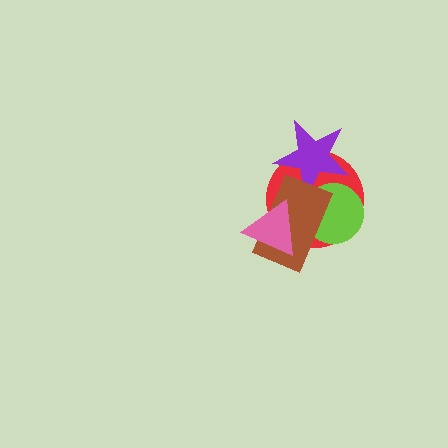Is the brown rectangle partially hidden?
Yes, it is partially covered by another shape.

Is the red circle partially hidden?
Yes, it is partially covered by another shape.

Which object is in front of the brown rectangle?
The pink triangle is in front of the brown rectangle.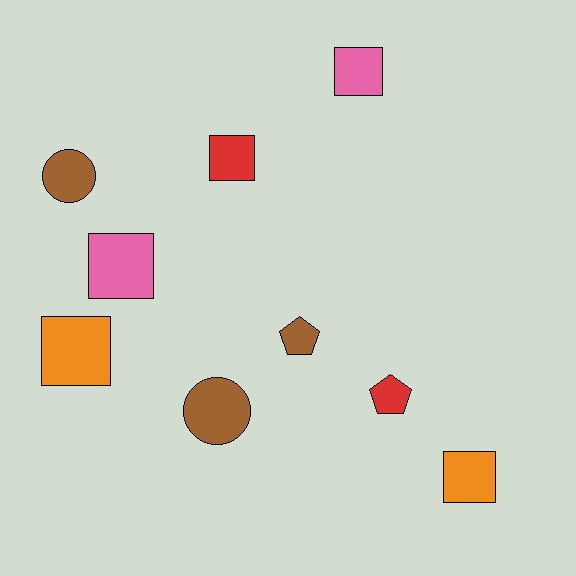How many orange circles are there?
There are no orange circles.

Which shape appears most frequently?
Square, with 5 objects.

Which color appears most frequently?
Brown, with 3 objects.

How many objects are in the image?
There are 9 objects.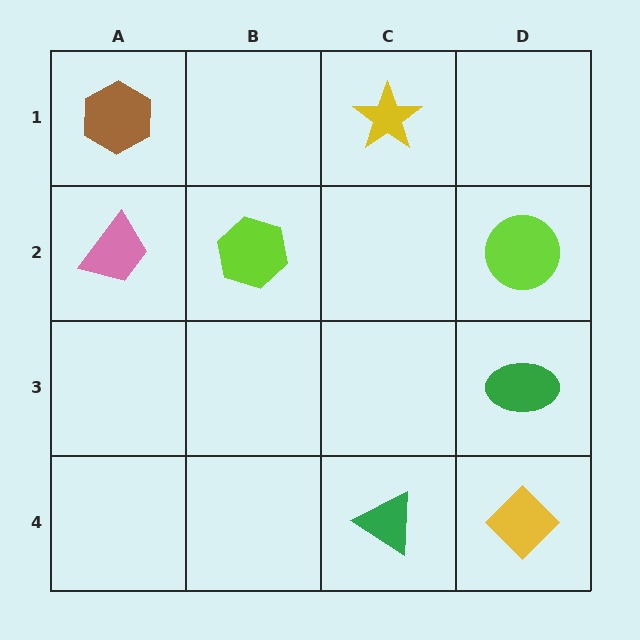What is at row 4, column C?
A green triangle.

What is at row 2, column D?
A lime circle.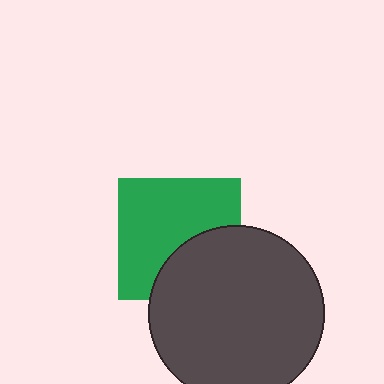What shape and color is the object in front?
The object in front is a dark gray circle.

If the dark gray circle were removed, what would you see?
You would see the complete green square.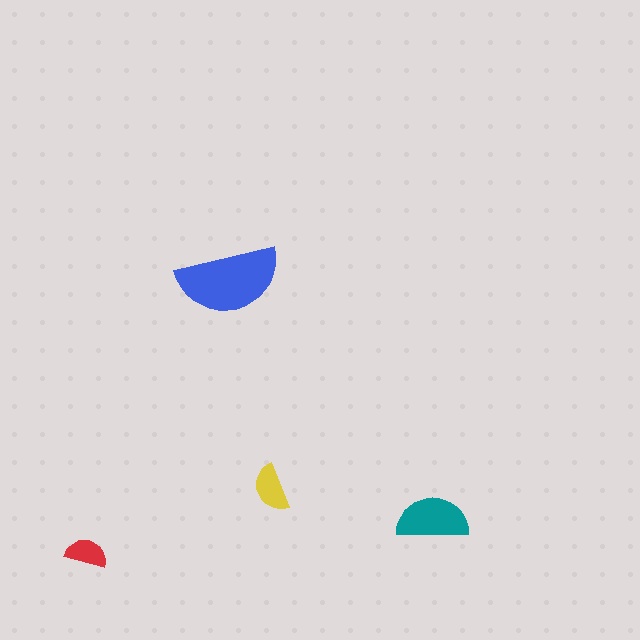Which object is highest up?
The blue semicircle is topmost.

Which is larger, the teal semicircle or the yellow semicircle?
The teal one.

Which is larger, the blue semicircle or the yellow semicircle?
The blue one.